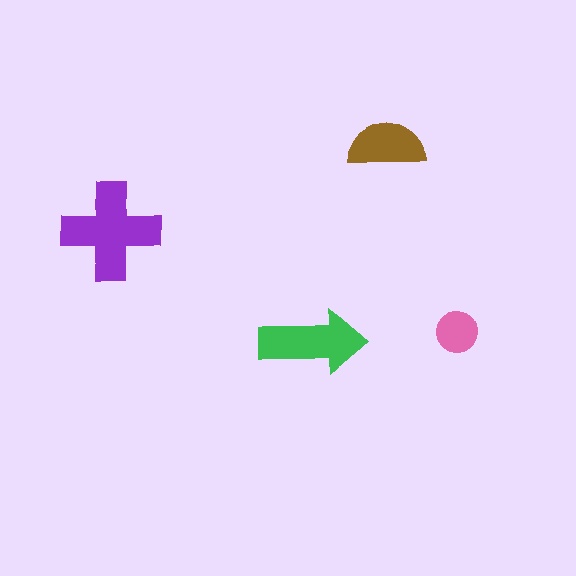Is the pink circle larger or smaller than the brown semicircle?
Smaller.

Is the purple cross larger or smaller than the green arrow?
Larger.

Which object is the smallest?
The pink circle.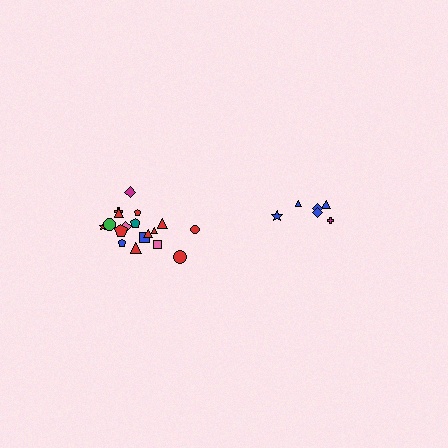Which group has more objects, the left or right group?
The left group.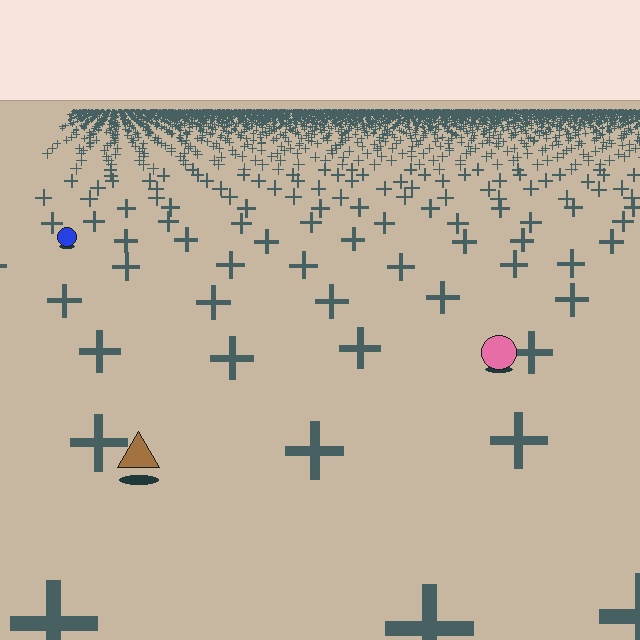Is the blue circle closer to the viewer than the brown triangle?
No. The brown triangle is closer — you can tell from the texture gradient: the ground texture is coarser near it.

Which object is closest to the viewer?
The brown triangle is closest. The texture marks near it are larger and more spread out.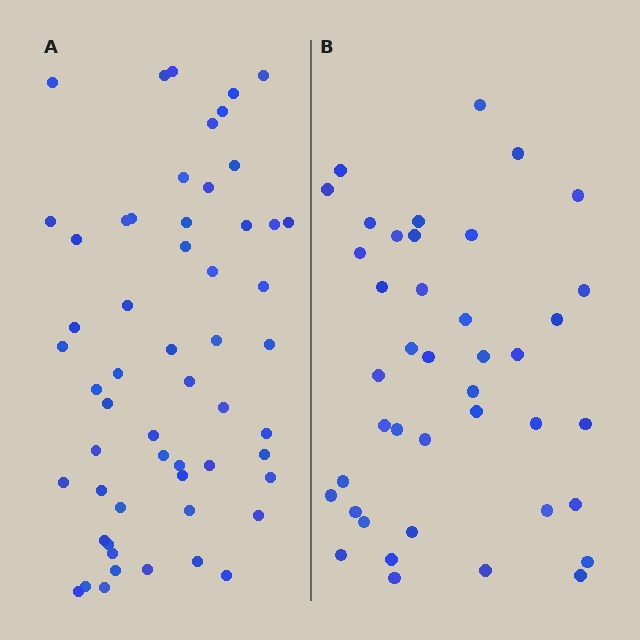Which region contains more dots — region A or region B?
Region A (the left region) has more dots.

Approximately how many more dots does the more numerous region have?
Region A has approximately 15 more dots than region B.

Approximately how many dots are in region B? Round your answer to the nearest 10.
About 40 dots. (The exact count is 41, which rounds to 40.)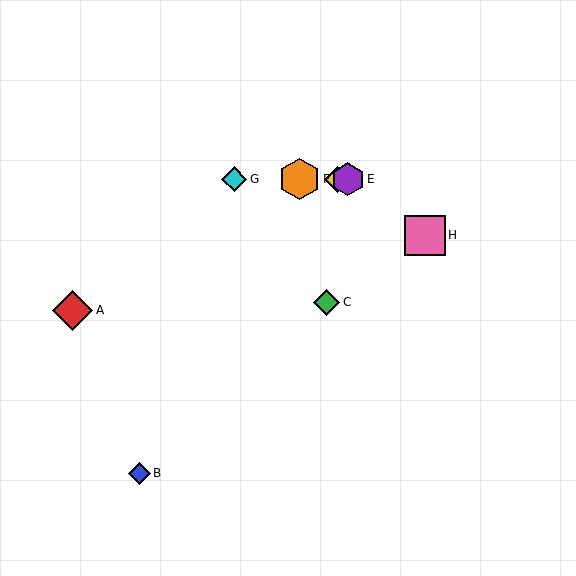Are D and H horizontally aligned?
No, D is at y≈179 and H is at y≈235.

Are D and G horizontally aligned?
Yes, both are at y≈179.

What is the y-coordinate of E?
Object E is at y≈179.